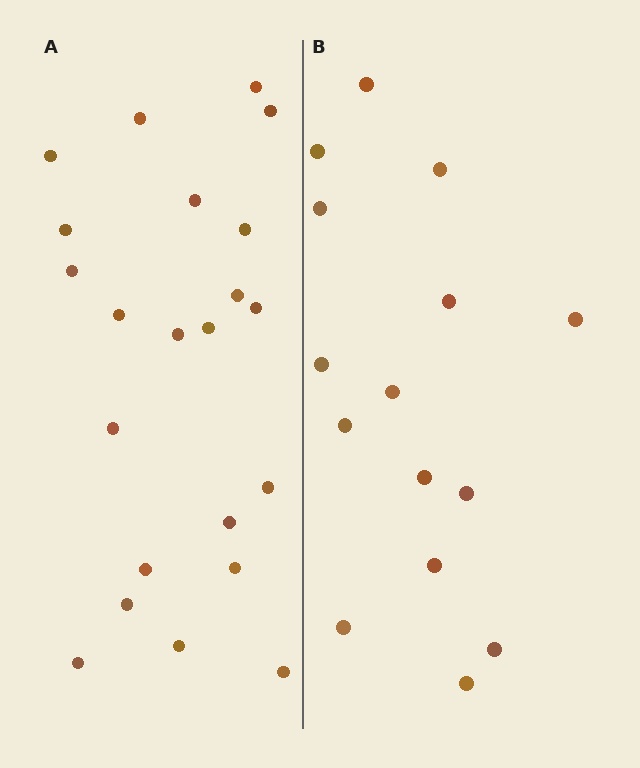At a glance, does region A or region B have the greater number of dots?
Region A (the left region) has more dots.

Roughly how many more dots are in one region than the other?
Region A has roughly 8 or so more dots than region B.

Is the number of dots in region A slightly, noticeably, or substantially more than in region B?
Region A has substantially more. The ratio is roughly 1.5 to 1.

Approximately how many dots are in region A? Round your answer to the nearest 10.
About 20 dots. (The exact count is 22, which rounds to 20.)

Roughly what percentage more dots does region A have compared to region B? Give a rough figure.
About 45% more.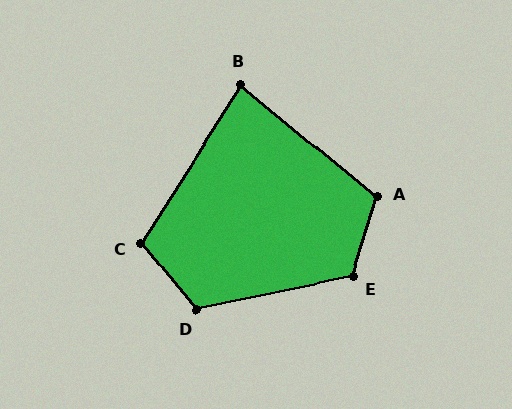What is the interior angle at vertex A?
Approximately 113 degrees (obtuse).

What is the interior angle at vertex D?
Approximately 118 degrees (obtuse).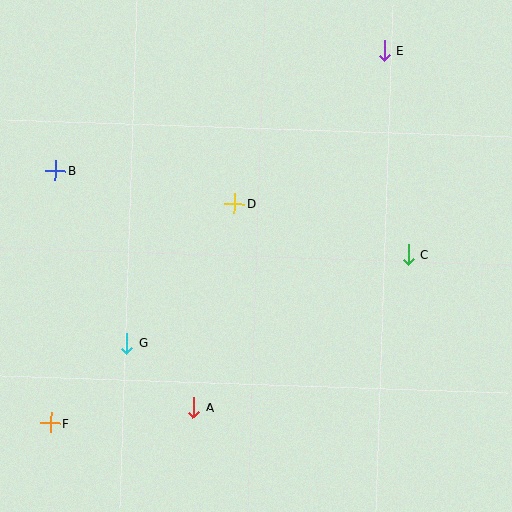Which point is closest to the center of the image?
Point D at (235, 203) is closest to the center.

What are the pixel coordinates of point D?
Point D is at (235, 203).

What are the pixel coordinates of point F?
Point F is at (51, 423).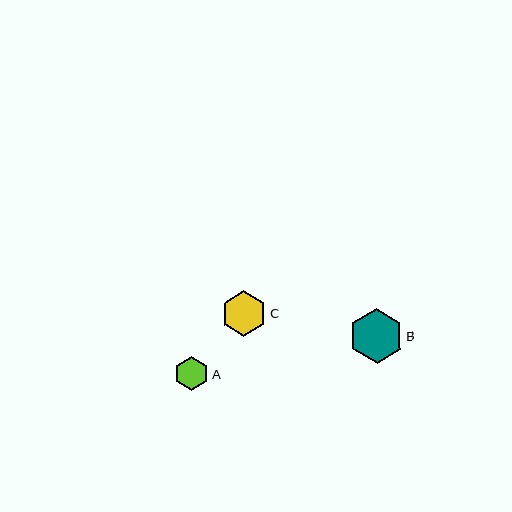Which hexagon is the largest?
Hexagon B is the largest with a size of approximately 54 pixels.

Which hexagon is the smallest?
Hexagon A is the smallest with a size of approximately 34 pixels.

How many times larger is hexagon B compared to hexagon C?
Hexagon B is approximately 1.2 times the size of hexagon C.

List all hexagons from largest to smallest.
From largest to smallest: B, C, A.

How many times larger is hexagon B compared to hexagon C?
Hexagon B is approximately 1.2 times the size of hexagon C.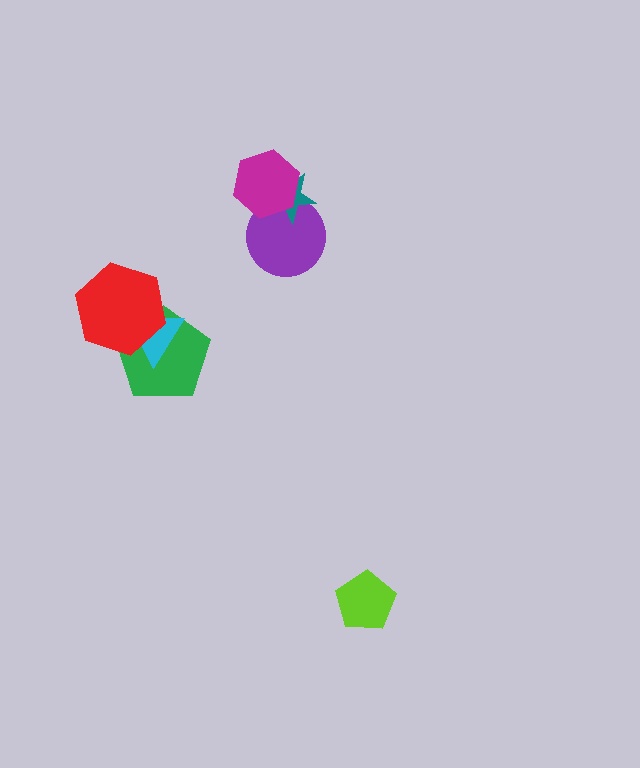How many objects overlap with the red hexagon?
2 objects overlap with the red hexagon.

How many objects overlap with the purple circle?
2 objects overlap with the purple circle.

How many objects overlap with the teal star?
2 objects overlap with the teal star.